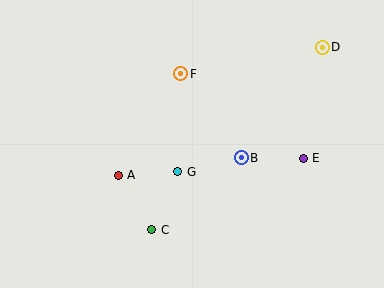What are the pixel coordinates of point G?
Point G is at (178, 172).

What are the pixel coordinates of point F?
Point F is at (181, 74).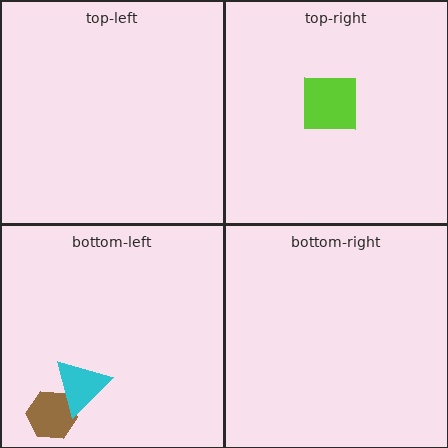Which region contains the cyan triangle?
The bottom-left region.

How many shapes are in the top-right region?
1.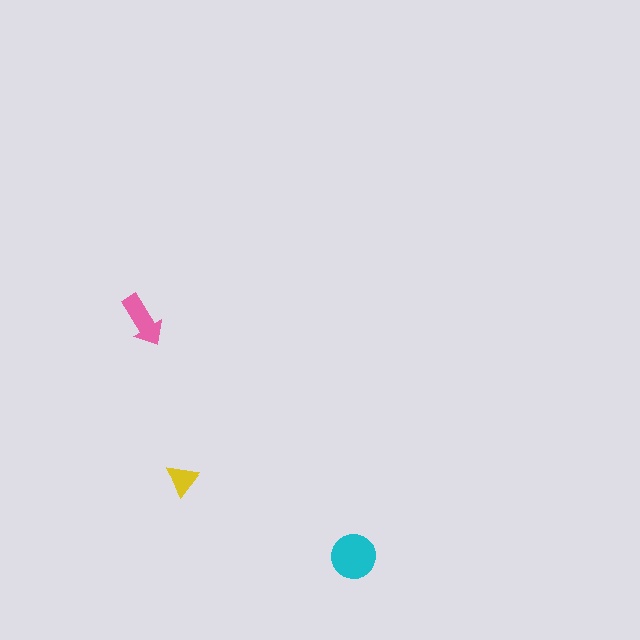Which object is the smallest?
The yellow triangle.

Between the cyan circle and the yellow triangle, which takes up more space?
The cyan circle.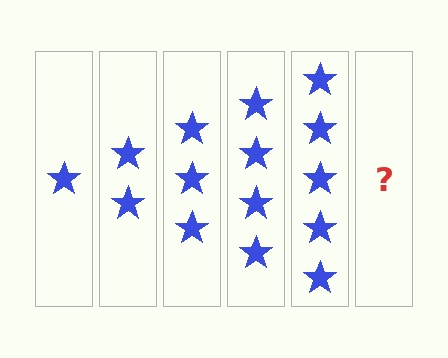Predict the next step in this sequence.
The next step is 6 stars.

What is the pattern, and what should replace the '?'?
The pattern is that each step adds one more star. The '?' should be 6 stars.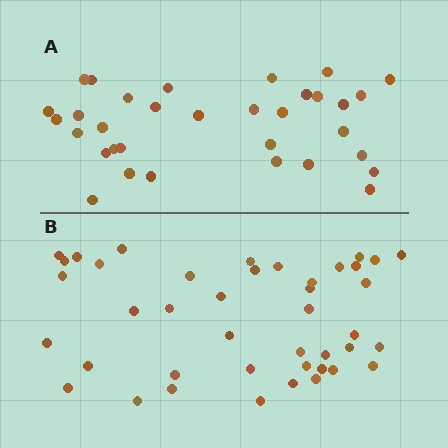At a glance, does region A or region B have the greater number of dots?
Region B (the bottom region) has more dots.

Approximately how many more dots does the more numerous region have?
Region B has roughly 8 or so more dots than region A.